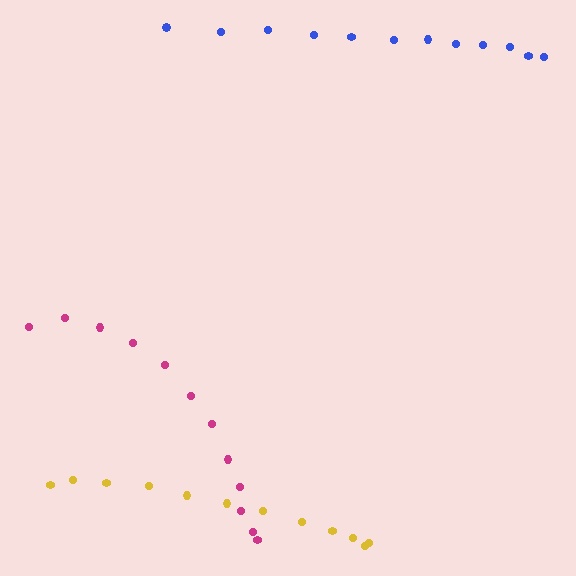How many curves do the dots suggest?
There are 3 distinct paths.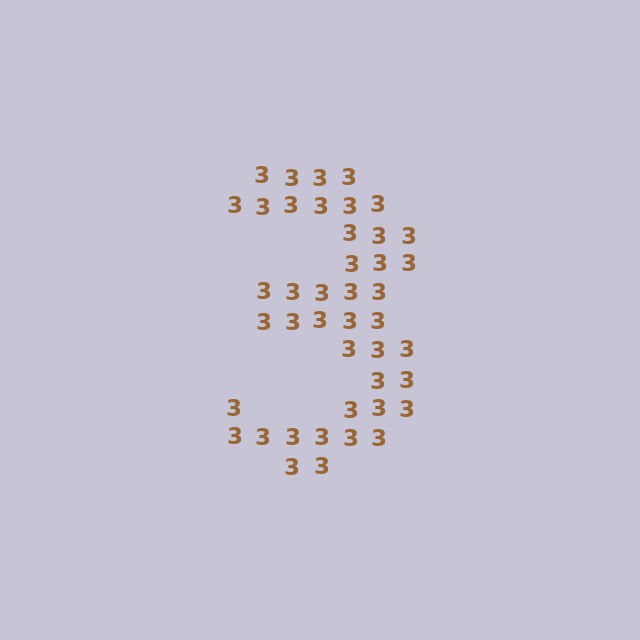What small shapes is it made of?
It is made of small digit 3's.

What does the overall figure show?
The overall figure shows the digit 3.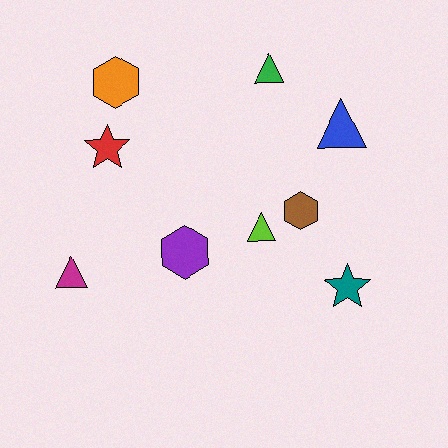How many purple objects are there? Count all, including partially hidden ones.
There is 1 purple object.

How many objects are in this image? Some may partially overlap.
There are 9 objects.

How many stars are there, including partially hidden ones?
There are 2 stars.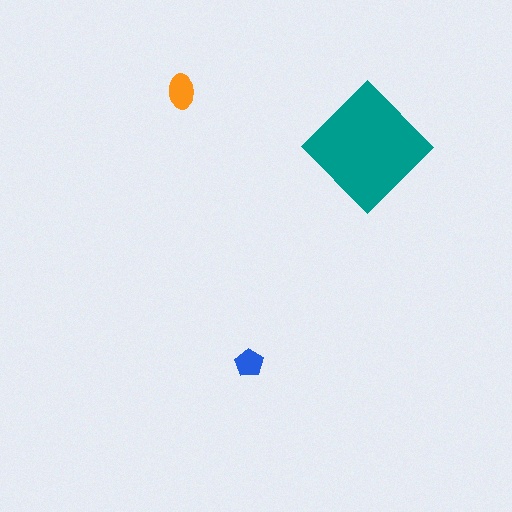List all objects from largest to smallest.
The teal diamond, the orange ellipse, the blue pentagon.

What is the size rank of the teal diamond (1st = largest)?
1st.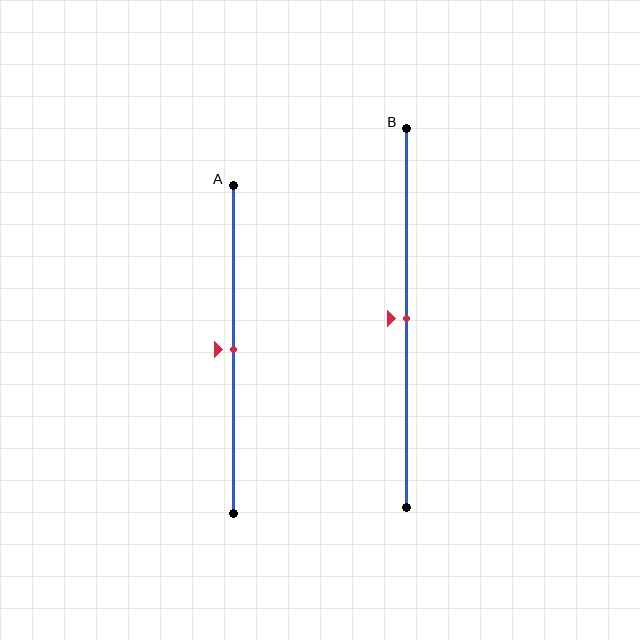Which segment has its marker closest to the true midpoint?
Segment A has its marker closest to the true midpoint.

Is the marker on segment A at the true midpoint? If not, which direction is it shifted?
Yes, the marker on segment A is at the true midpoint.